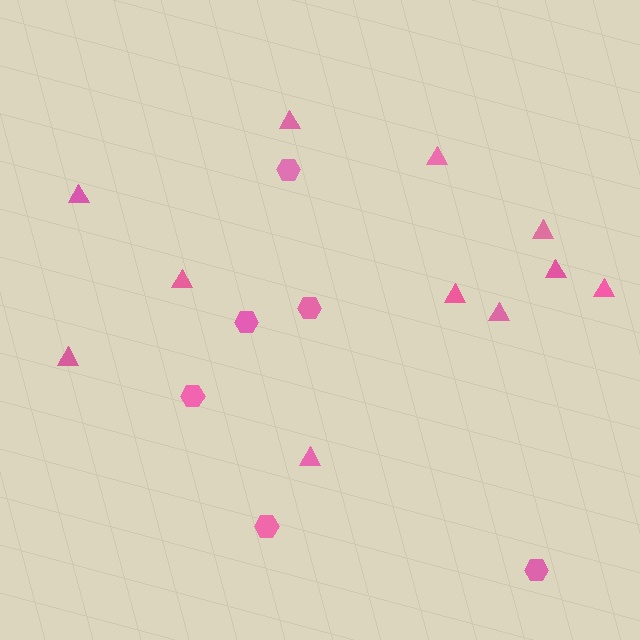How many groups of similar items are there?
There are 2 groups: one group of triangles (11) and one group of hexagons (6).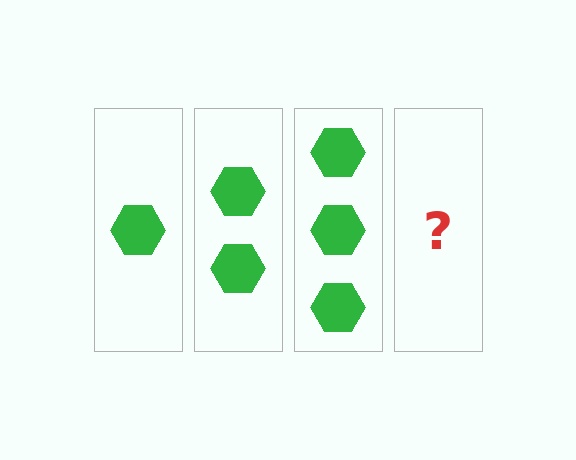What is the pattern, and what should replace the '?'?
The pattern is that each step adds one more hexagon. The '?' should be 4 hexagons.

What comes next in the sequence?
The next element should be 4 hexagons.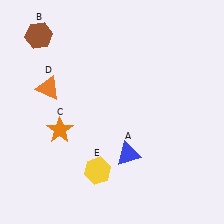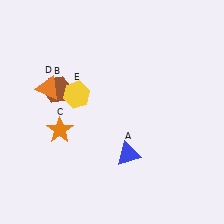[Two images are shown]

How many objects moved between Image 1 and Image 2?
2 objects moved between the two images.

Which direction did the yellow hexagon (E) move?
The yellow hexagon (E) moved up.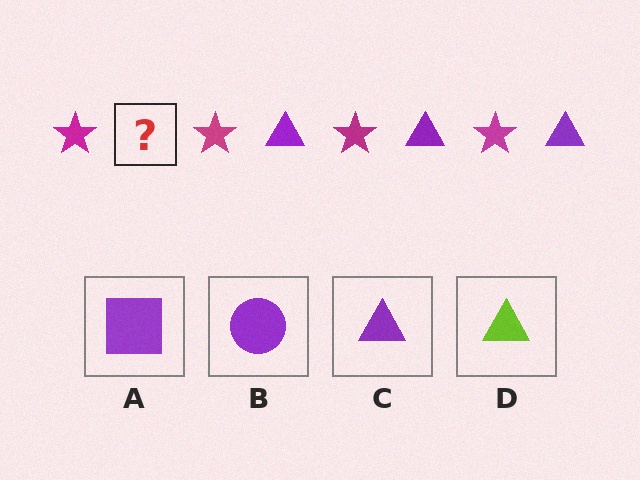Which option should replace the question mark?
Option C.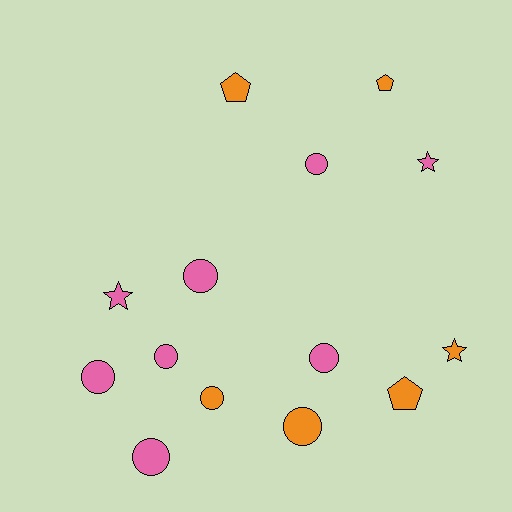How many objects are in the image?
There are 14 objects.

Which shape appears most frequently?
Circle, with 8 objects.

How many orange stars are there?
There is 1 orange star.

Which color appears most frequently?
Pink, with 8 objects.